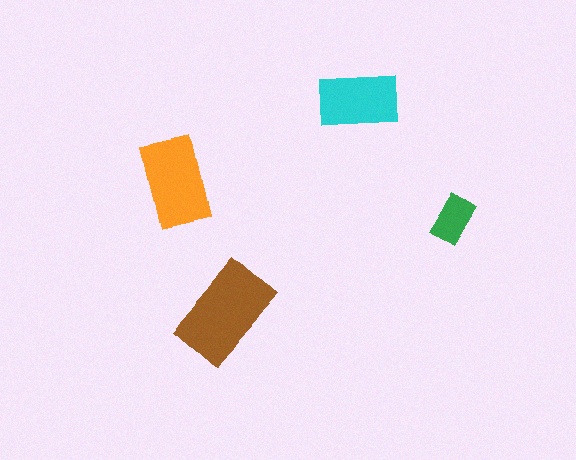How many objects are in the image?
There are 4 objects in the image.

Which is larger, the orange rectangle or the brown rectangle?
The brown one.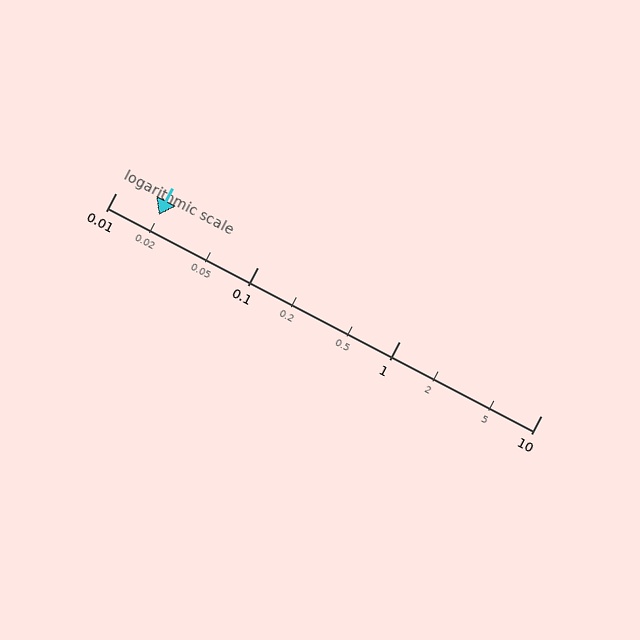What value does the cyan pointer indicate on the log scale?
The pointer indicates approximately 0.02.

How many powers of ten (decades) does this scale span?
The scale spans 3 decades, from 0.01 to 10.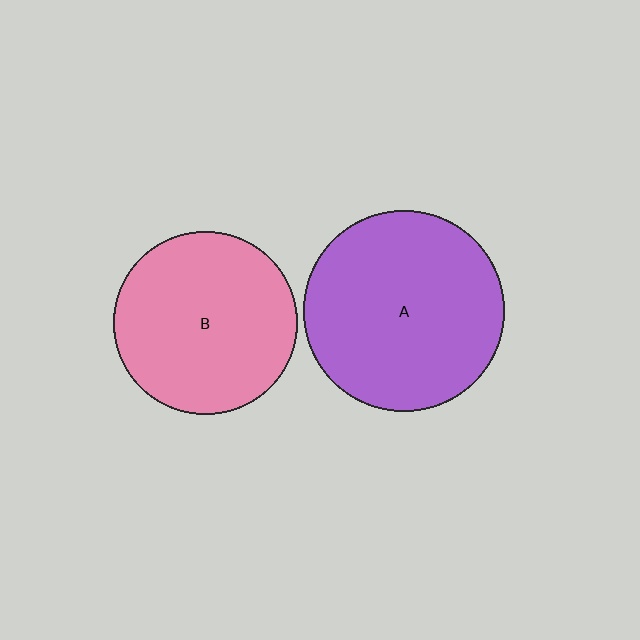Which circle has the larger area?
Circle A (purple).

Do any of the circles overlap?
No, none of the circles overlap.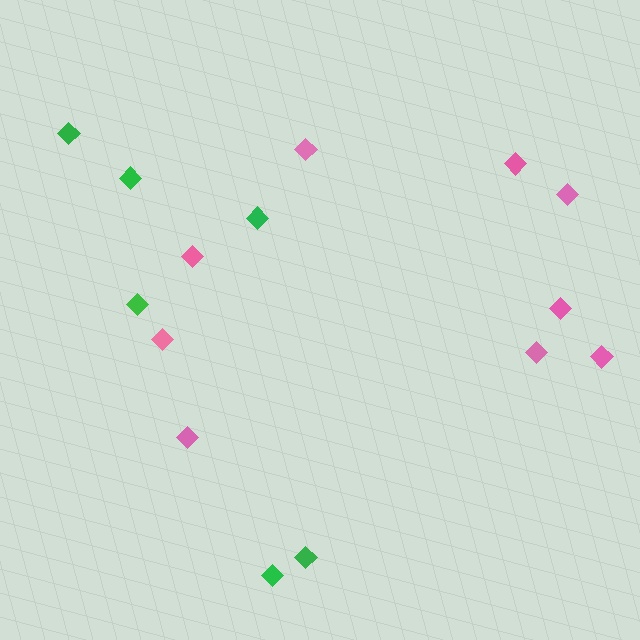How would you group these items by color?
There are 2 groups: one group of green diamonds (6) and one group of pink diamonds (9).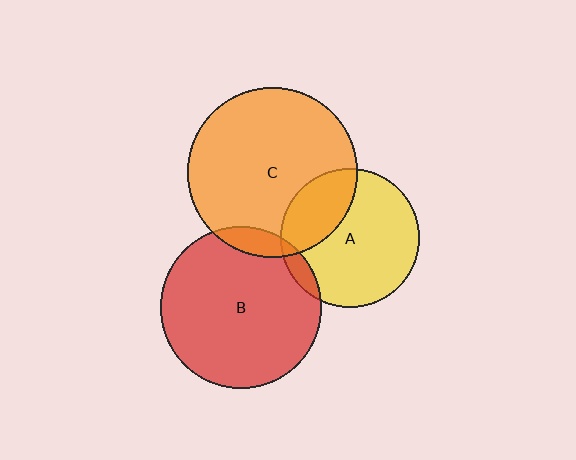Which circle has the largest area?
Circle C (orange).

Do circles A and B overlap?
Yes.